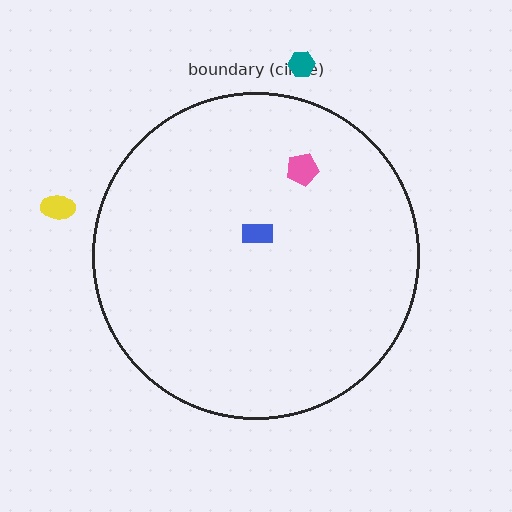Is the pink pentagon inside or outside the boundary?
Inside.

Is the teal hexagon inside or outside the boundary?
Outside.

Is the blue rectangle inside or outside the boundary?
Inside.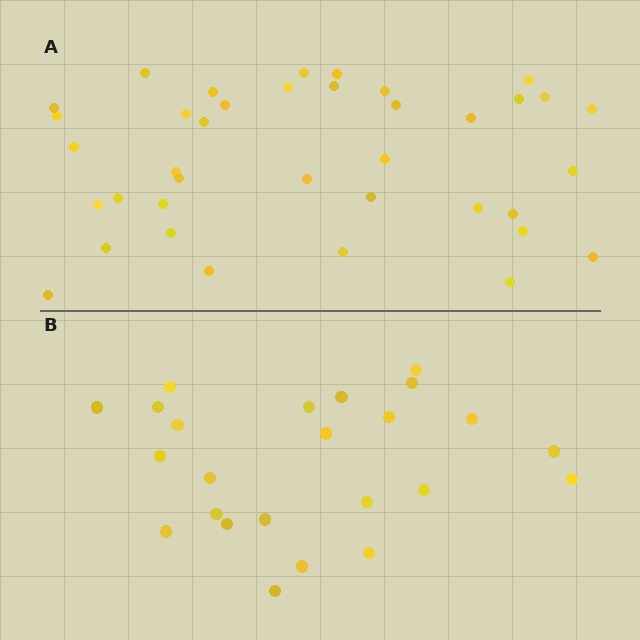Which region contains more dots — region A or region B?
Region A (the top region) has more dots.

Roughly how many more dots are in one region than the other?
Region A has approximately 15 more dots than region B.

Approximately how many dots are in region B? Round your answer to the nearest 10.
About 20 dots. (The exact count is 24, which rounds to 20.)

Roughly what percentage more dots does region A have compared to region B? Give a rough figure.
About 60% more.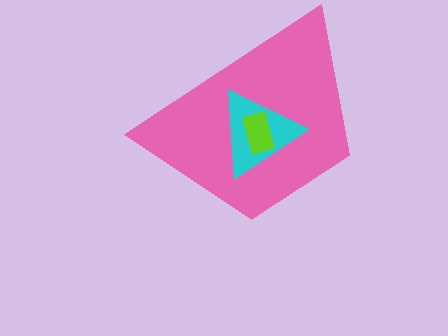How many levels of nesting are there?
3.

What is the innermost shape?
The lime rectangle.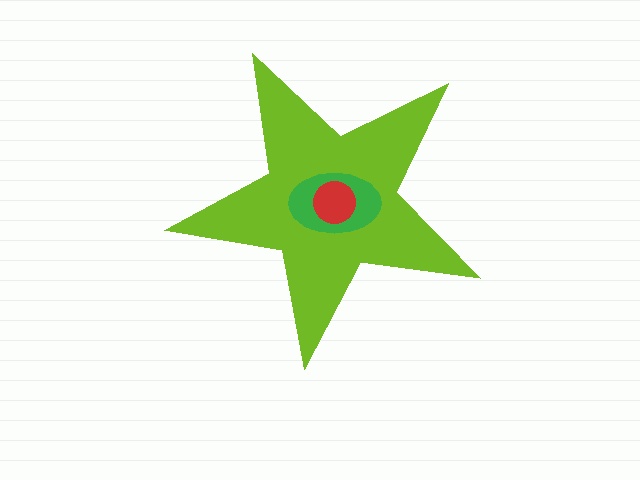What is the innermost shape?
The red circle.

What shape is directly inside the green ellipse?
The red circle.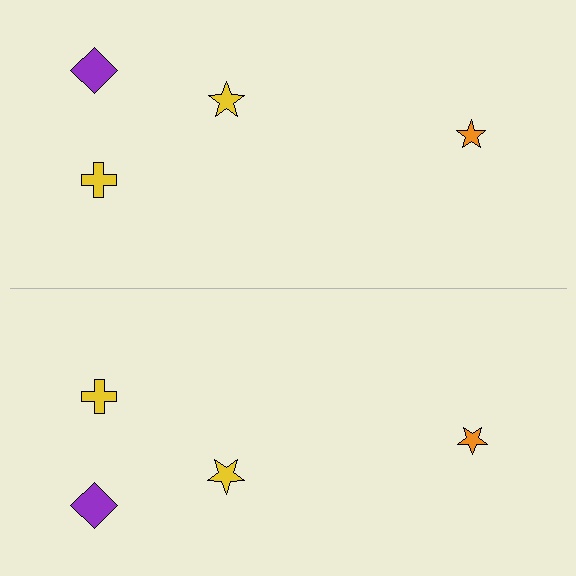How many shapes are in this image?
There are 8 shapes in this image.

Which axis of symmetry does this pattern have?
The pattern has a horizontal axis of symmetry running through the center of the image.